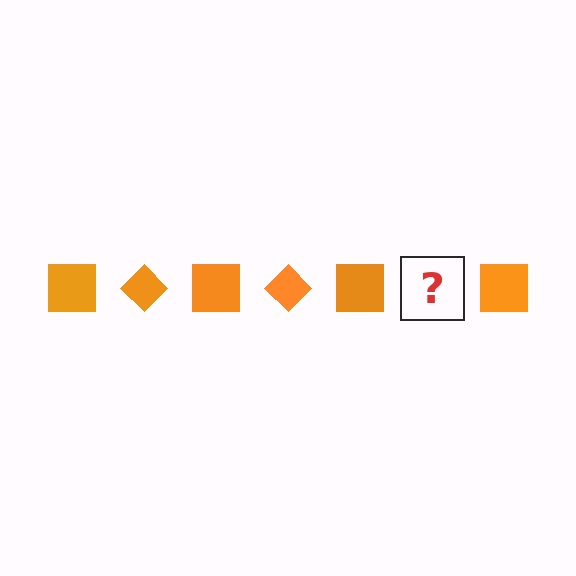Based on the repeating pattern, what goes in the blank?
The blank should be an orange diamond.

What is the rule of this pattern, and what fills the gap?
The rule is that the pattern cycles through square, diamond shapes in orange. The gap should be filled with an orange diamond.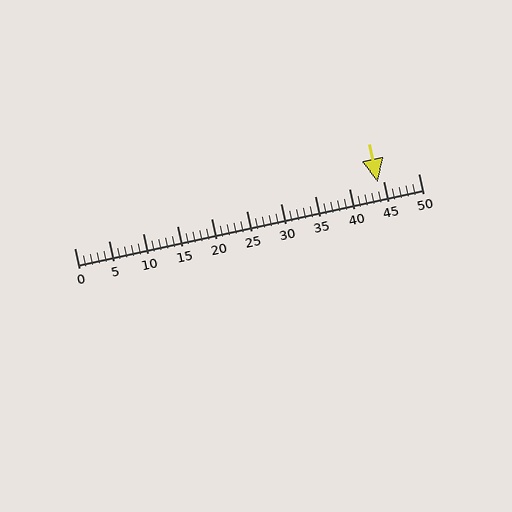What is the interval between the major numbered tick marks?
The major tick marks are spaced 5 units apart.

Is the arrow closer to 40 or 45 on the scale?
The arrow is closer to 45.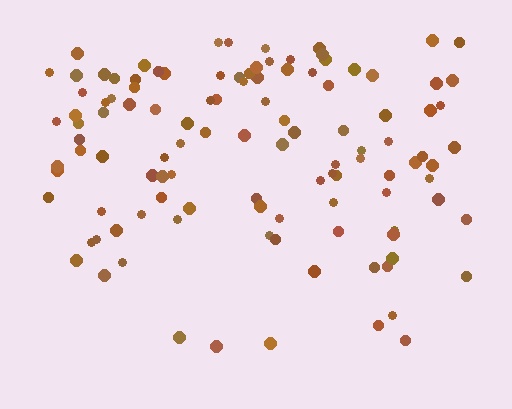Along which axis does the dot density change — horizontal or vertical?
Vertical.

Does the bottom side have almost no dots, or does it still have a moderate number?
Still a moderate number, just noticeably fewer than the top.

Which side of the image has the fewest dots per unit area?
The bottom.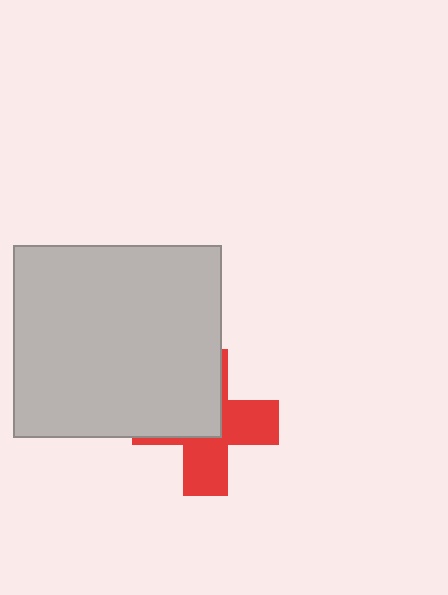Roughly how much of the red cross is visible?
About half of it is visible (roughly 53%).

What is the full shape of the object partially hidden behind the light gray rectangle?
The partially hidden object is a red cross.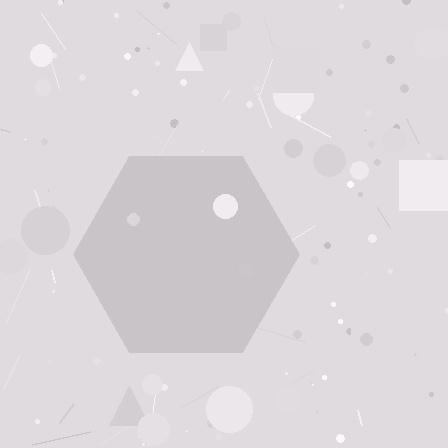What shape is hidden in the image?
A hexagon is hidden in the image.